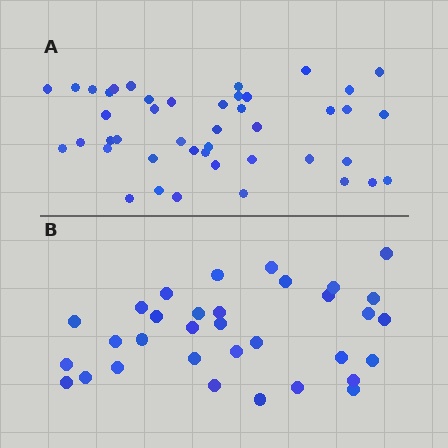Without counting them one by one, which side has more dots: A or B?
Region A (the top region) has more dots.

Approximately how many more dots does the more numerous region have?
Region A has roughly 12 or so more dots than region B.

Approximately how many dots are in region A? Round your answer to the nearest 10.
About 40 dots. (The exact count is 44, which rounds to 40.)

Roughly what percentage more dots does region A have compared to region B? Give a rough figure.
About 35% more.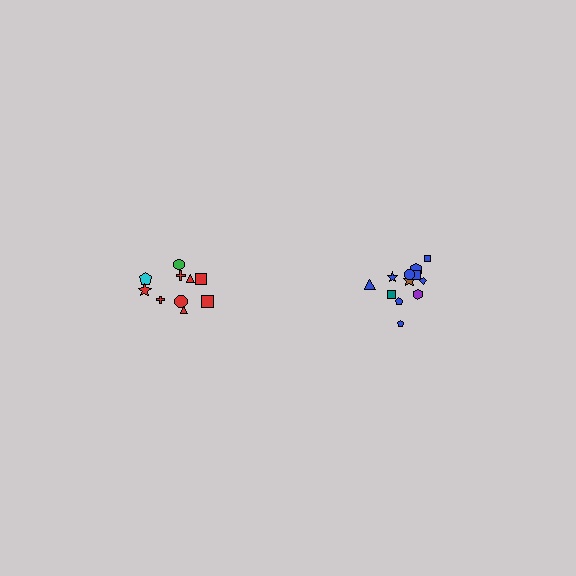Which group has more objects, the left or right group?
The right group.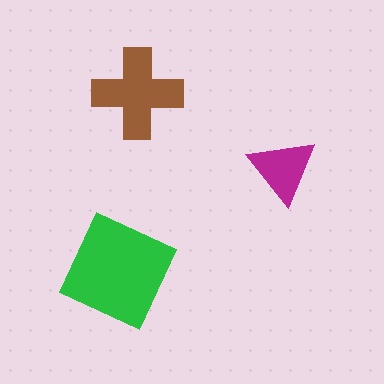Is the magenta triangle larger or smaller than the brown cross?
Smaller.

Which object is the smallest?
The magenta triangle.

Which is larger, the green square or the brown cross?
The green square.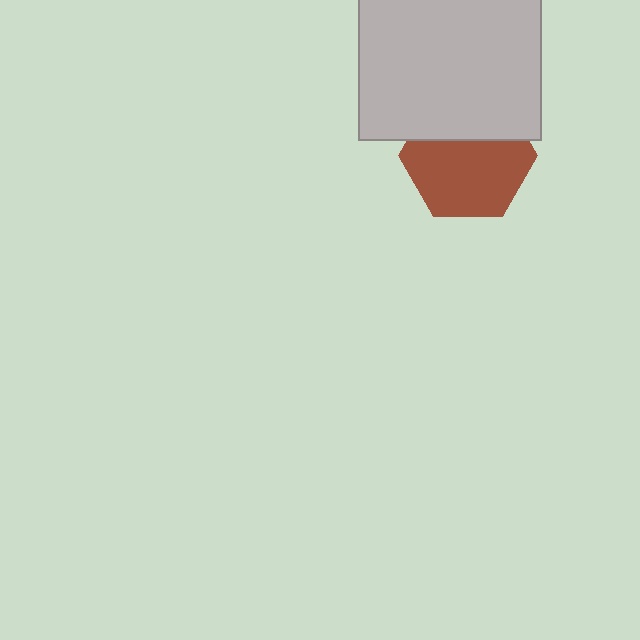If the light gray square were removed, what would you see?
You would see the complete brown hexagon.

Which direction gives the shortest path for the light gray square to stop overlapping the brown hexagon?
Moving up gives the shortest separation.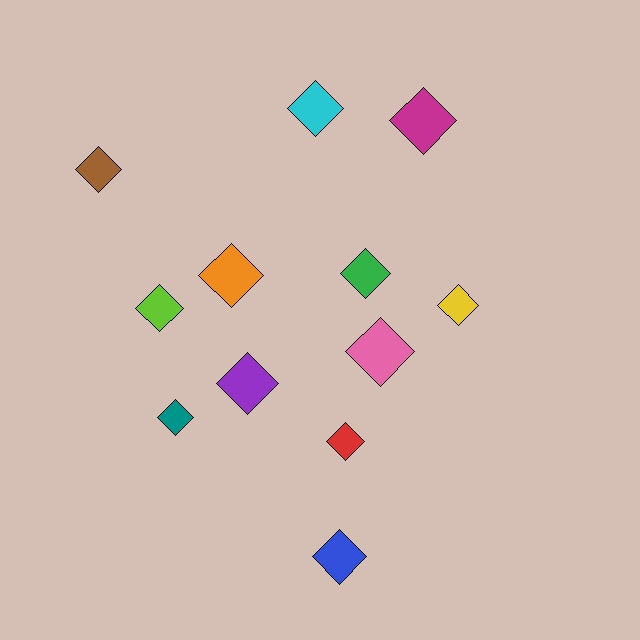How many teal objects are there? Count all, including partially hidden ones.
There is 1 teal object.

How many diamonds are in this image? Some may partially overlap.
There are 12 diamonds.